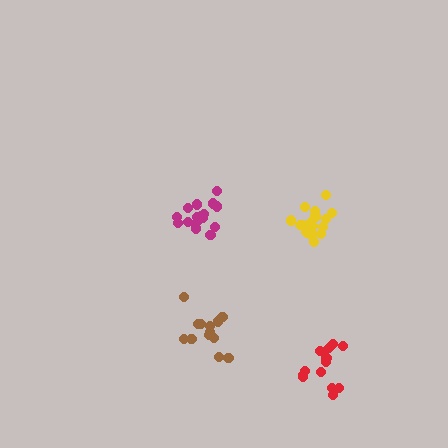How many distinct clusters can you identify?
There are 4 distinct clusters.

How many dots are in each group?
Group 1: 15 dots, Group 2: 13 dots, Group 3: 19 dots, Group 4: 19 dots (66 total).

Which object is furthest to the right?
The red cluster is rightmost.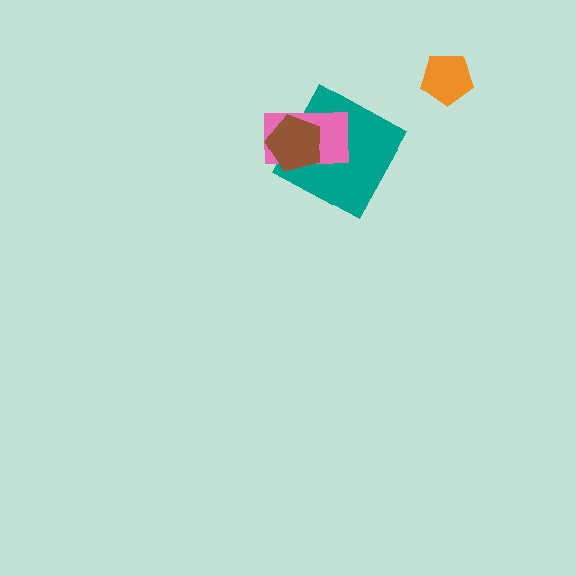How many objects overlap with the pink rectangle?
2 objects overlap with the pink rectangle.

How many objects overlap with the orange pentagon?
0 objects overlap with the orange pentagon.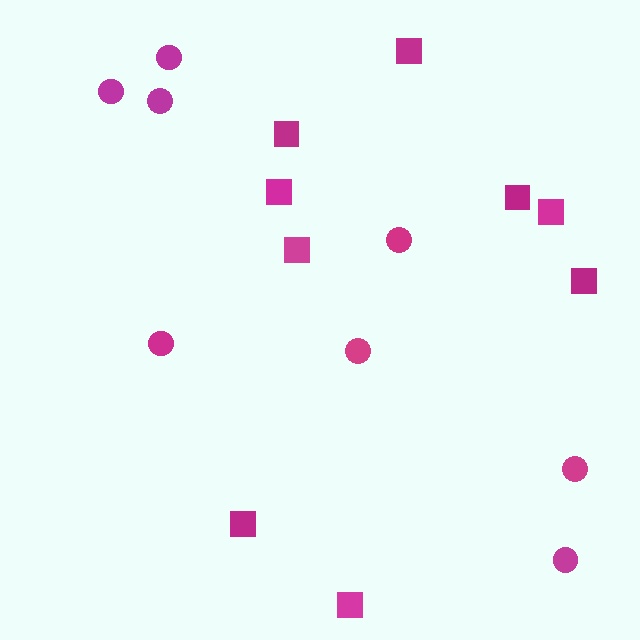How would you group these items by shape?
There are 2 groups: one group of circles (8) and one group of squares (9).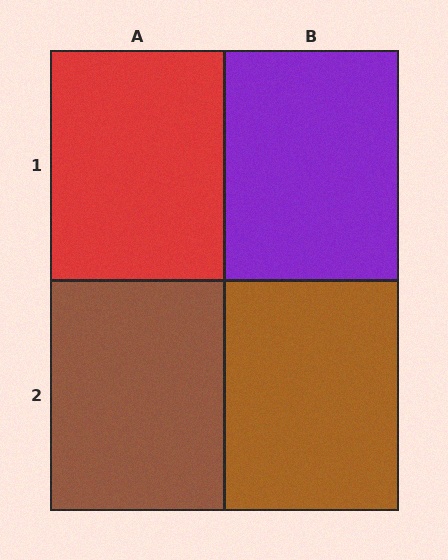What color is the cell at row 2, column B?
Brown.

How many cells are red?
1 cell is red.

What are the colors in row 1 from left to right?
Red, purple.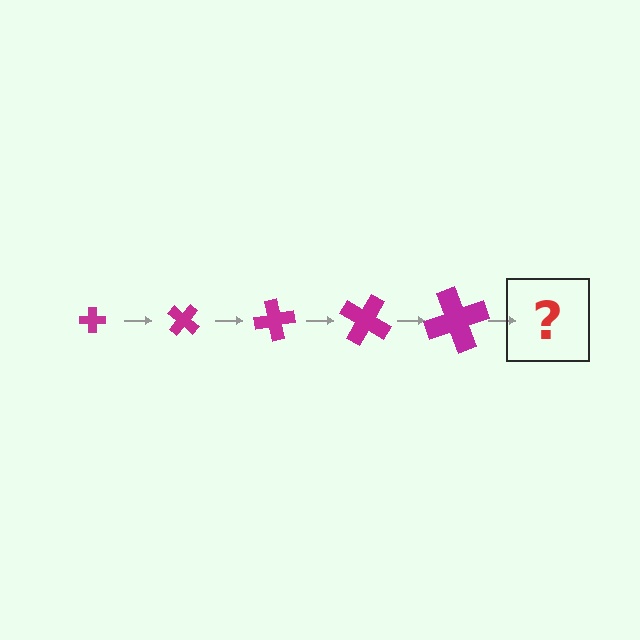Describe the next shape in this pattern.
It should be a cross, larger than the previous one and rotated 200 degrees from the start.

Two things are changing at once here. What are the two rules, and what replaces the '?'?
The two rules are that the cross grows larger each step and it rotates 40 degrees each step. The '?' should be a cross, larger than the previous one and rotated 200 degrees from the start.